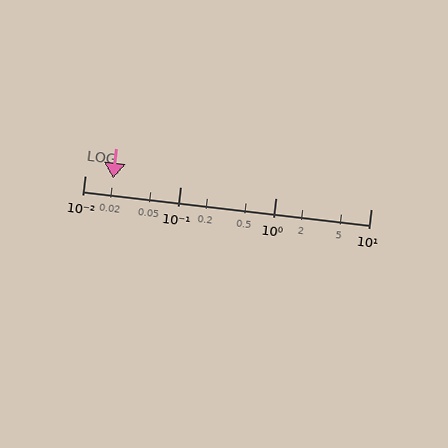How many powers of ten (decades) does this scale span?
The scale spans 3 decades, from 0.01 to 10.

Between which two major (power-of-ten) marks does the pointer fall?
The pointer is between 0.01 and 0.1.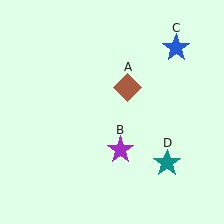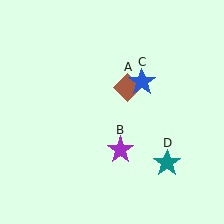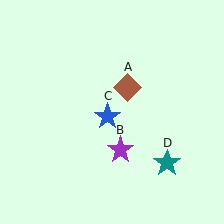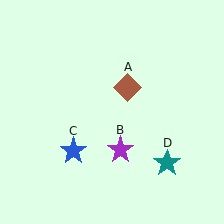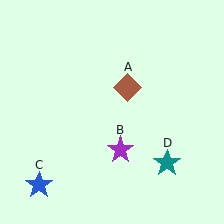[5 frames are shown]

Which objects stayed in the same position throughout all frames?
Brown diamond (object A) and purple star (object B) and teal star (object D) remained stationary.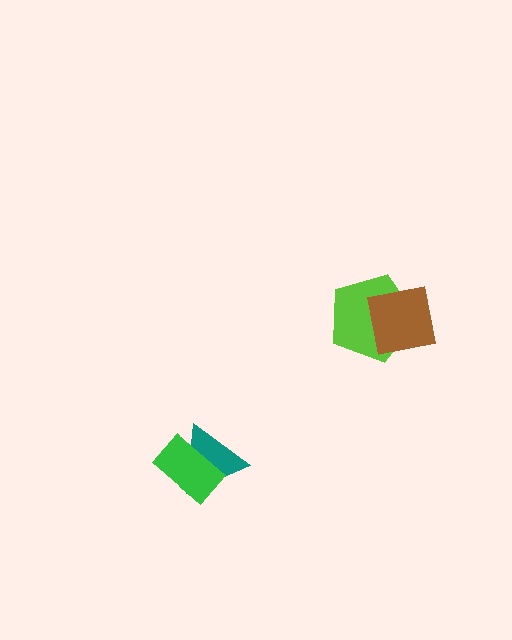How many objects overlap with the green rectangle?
1 object overlaps with the green rectangle.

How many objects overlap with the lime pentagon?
1 object overlaps with the lime pentagon.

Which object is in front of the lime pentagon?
The brown square is in front of the lime pentagon.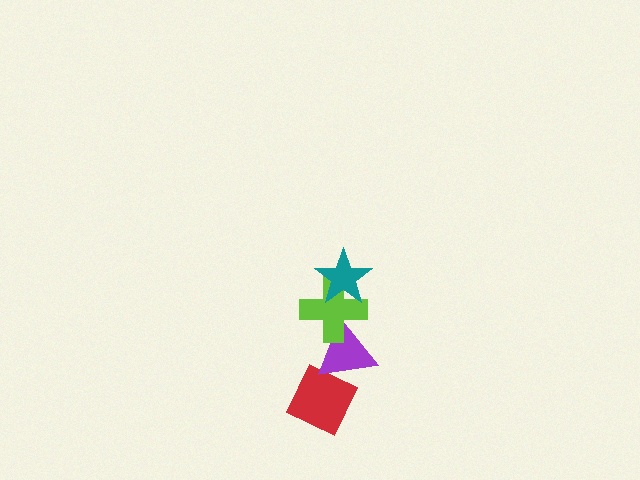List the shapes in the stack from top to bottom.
From top to bottom: the teal star, the lime cross, the purple triangle, the red diamond.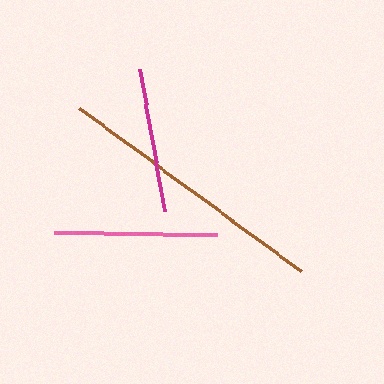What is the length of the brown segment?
The brown segment is approximately 275 pixels long.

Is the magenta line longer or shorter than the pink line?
The pink line is longer than the magenta line.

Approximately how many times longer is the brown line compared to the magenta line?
The brown line is approximately 1.9 times the length of the magenta line.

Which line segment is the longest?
The brown line is the longest at approximately 275 pixels.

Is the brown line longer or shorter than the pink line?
The brown line is longer than the pink line.